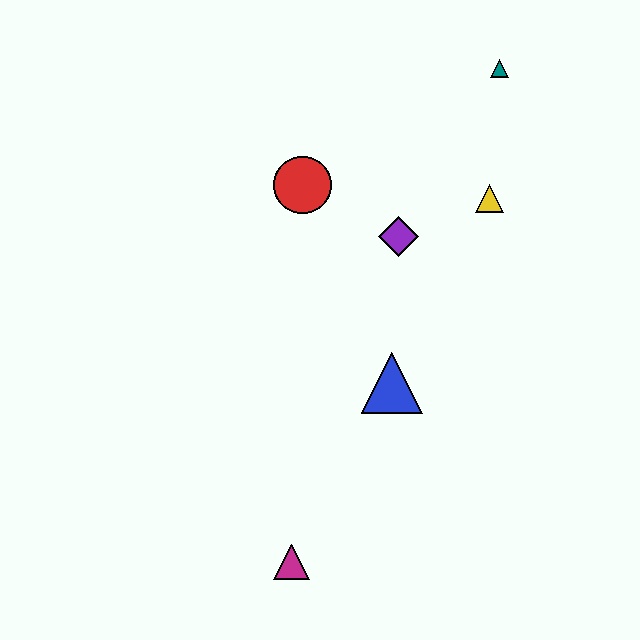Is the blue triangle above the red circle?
No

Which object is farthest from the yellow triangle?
The magenta triangle is farthest from the yellow triangle.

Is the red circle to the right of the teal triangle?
No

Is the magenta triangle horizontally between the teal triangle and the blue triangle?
No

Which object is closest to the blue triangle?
The purple diamond is closest to the blue triangle.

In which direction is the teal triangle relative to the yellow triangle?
The teal triangle is above the yellow triangle.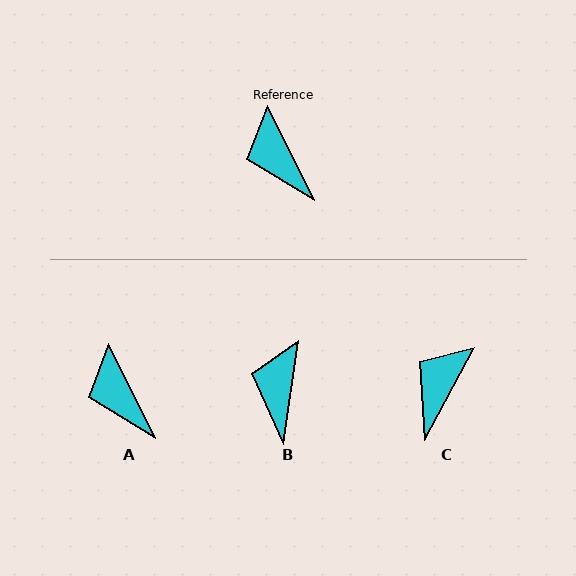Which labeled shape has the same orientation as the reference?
A.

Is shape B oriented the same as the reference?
No, it is off by about 35 degrees.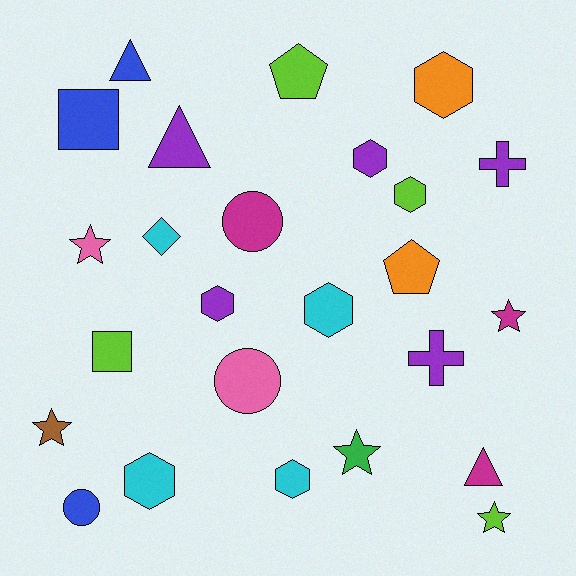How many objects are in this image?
There are 25 objects.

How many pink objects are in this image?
There are 2 pink objects.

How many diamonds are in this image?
There is 1 diamond.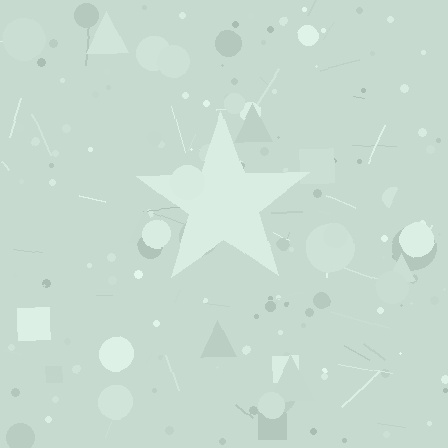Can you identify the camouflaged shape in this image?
The camouflaged shape is a star.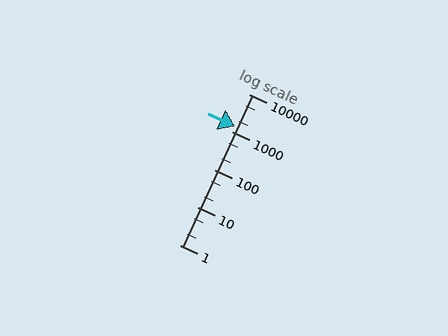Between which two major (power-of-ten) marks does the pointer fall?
The pointer is between 1000 and 10000.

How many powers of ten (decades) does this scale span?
The scale spans 4 decades, from 1 to 10000.